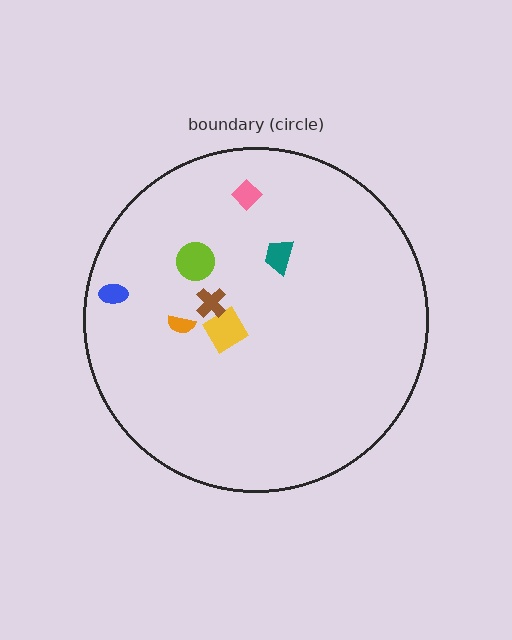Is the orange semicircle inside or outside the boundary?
Inside.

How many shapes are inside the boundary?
7 inside, 0 outside.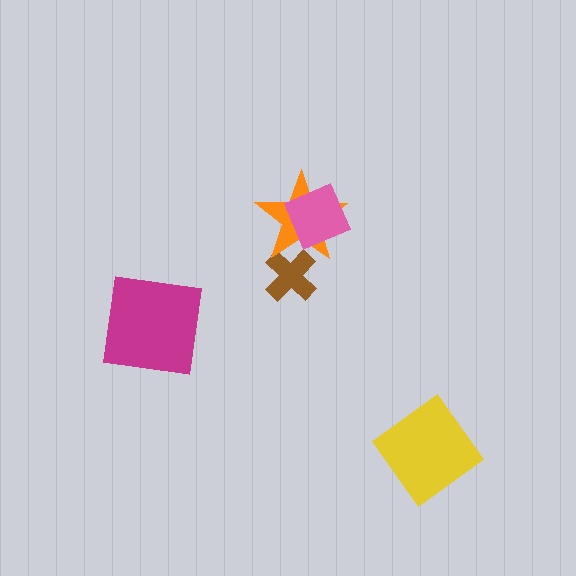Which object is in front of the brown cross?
The orange star is in front of the brown cross.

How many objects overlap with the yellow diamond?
0 objects overlap with the yellow diamond.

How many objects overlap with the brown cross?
1 object overlaps with the brown cross.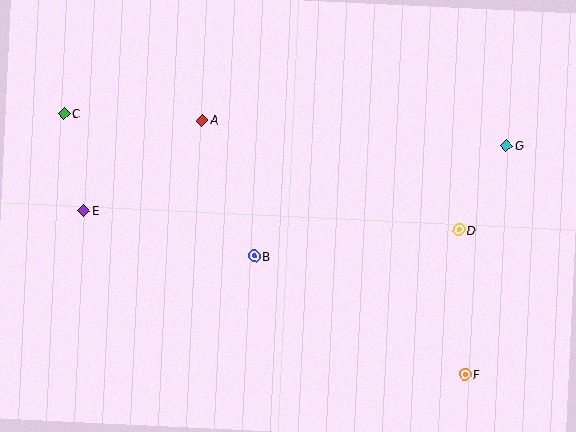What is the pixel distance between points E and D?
The distance between E and D is 376 pixels.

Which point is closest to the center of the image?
Point B at (254, 256) is closest to the center.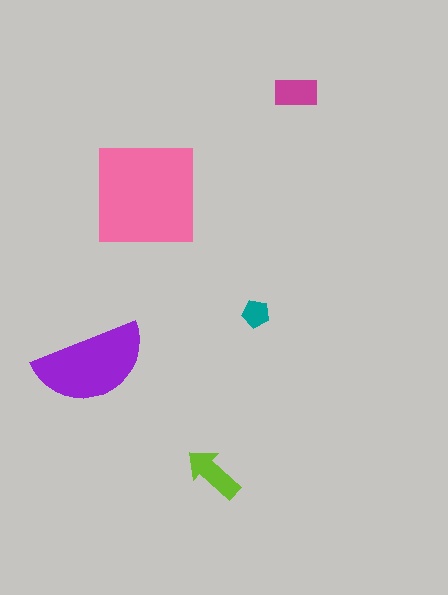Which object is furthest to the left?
The purple semicircle is leftmost.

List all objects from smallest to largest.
The teal pentagon, the magenta rectangle, the lime arrow, the purple semicircle, the pink square.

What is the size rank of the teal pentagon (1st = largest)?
5th.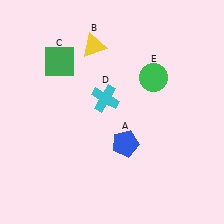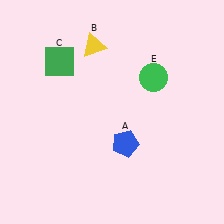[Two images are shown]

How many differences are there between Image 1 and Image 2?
There is 1 difference between the two images.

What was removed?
The cyan cross (D) was removed in Image 2.